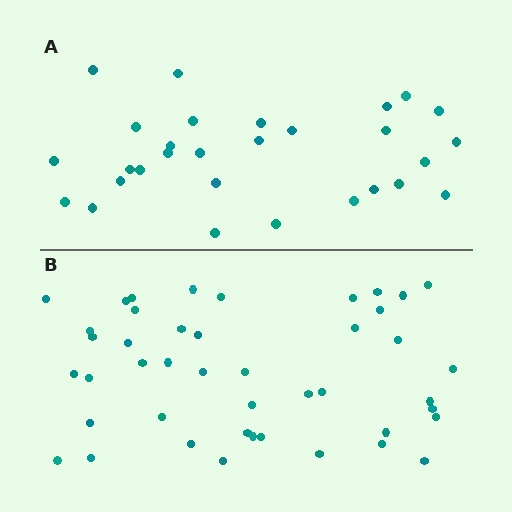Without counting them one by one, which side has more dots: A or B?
Region B (the bottom region) has more dots.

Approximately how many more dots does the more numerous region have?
Region B has approximately 15 more dots than region A.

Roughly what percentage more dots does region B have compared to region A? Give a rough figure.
About 50% more.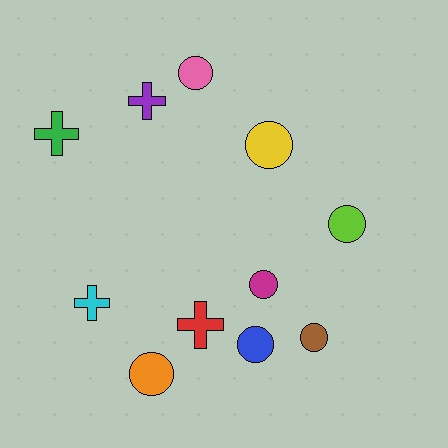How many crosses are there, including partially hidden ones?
There are 4 crosses.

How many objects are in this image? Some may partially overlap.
There are 11 objects.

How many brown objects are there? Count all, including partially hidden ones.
There is 1 brown object.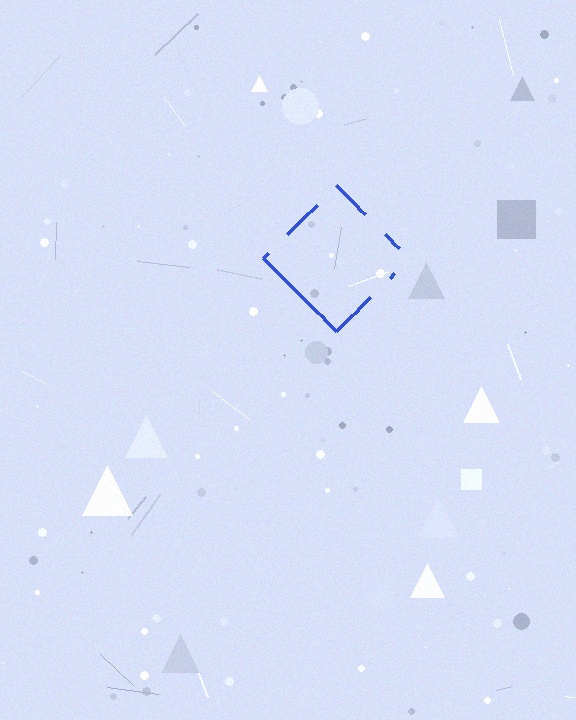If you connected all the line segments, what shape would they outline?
They would outline a diamond.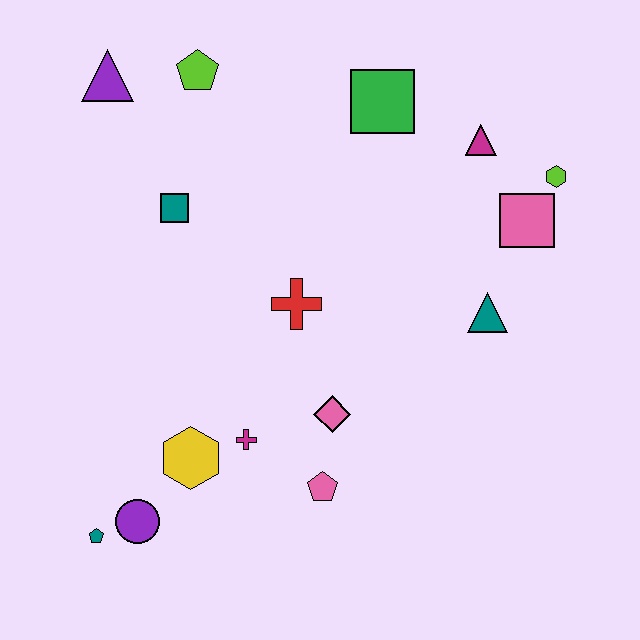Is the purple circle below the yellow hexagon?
Yes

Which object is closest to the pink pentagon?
The pink diamond is closest to the pink pentagon.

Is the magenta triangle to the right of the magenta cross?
Yes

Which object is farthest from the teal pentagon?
The lime hexagon is farthest from the teal pentagon.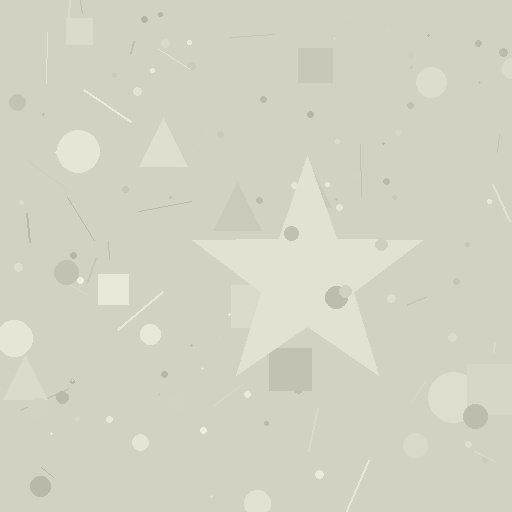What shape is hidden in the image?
A star is hidden in the image.